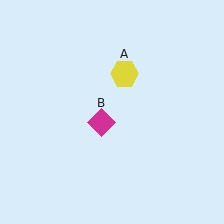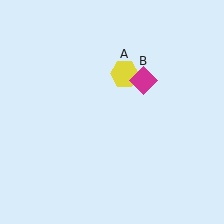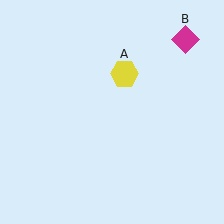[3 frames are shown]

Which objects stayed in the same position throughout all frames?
Yellow hexagon (object A) remained stationary.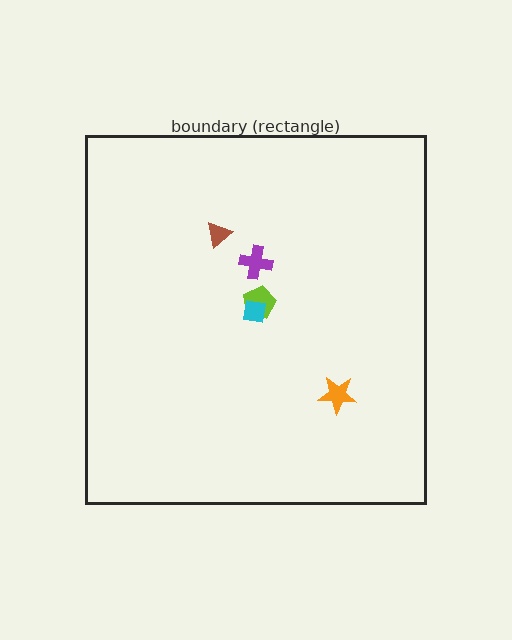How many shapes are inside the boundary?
5 inside, 0 outside.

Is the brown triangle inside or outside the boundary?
Inside.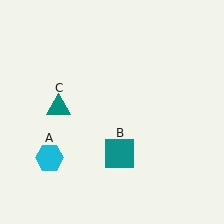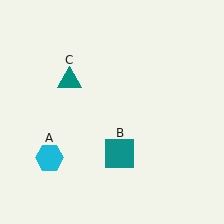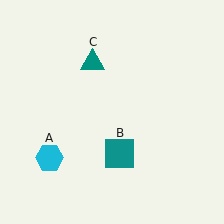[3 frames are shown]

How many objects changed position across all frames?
1 object changed position: teal triangle (object C).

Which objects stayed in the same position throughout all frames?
Cyan hexagon (object A) and teal square (object B) remained stationary.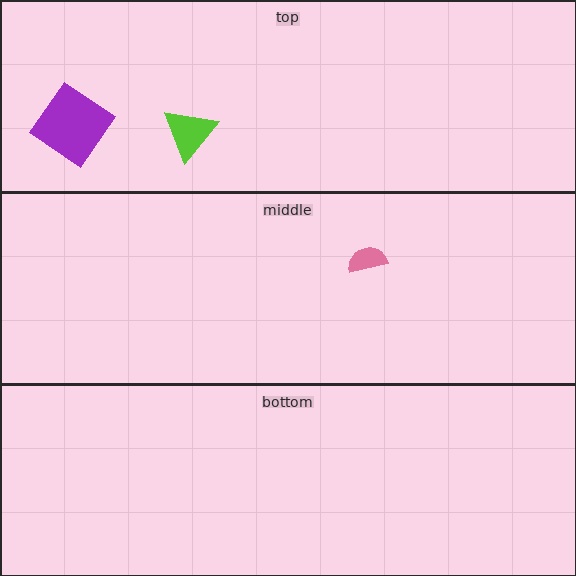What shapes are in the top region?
The lime triangle, the purple diamond.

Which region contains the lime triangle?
The top region.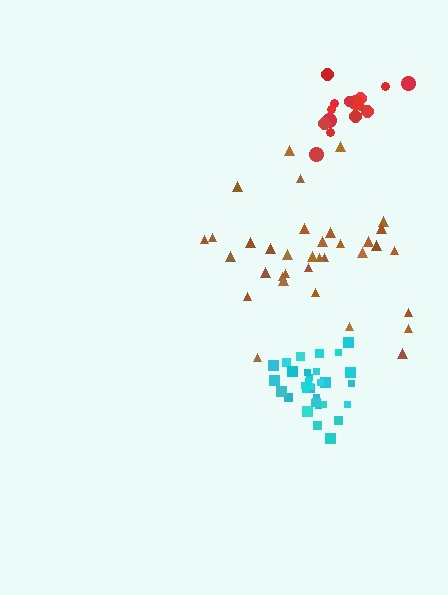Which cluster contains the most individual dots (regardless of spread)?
Brown (35).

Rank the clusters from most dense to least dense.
cyan, red, brown.